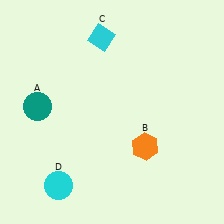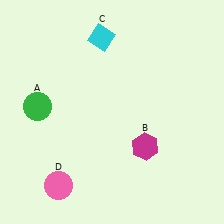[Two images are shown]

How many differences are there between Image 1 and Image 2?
There are 3 differences between the two images.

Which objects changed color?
A changed from teal to green. B changed from orange to magenta. D changed from cyan to pink.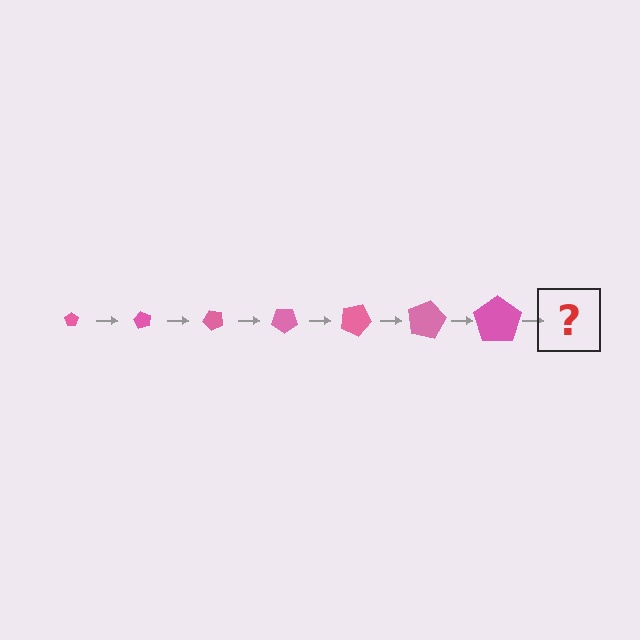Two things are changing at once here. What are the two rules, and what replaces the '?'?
The two rules are that the pentagon grows larger each step and it rotates 60 degrees each step. The '?' should be a pentagon, larger than the previous one and rotated 420 degrees from the start.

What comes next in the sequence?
The next element should be a pentagon, larger than the previous one and rotated 420 degrees from the start.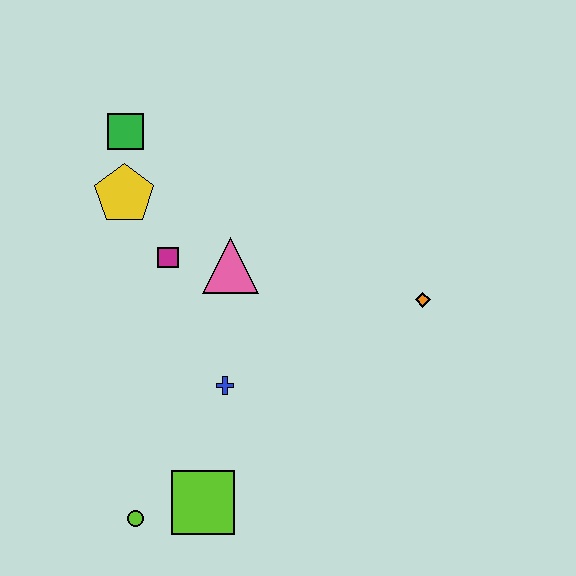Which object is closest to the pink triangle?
The magenta square is closest to the pink triangle.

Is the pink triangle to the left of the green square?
No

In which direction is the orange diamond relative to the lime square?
The orange diamond is to the right of the lime square.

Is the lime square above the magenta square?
No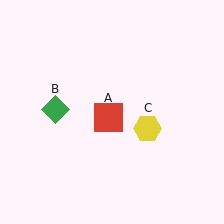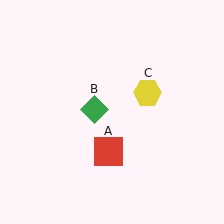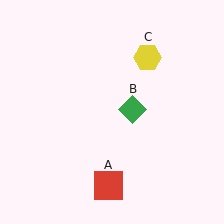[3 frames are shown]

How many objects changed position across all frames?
3 objects changed position: red square (object A), green diamond (object B), yellow hexagon (object C).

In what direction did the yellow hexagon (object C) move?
The yellow hexagon (object C) moved up.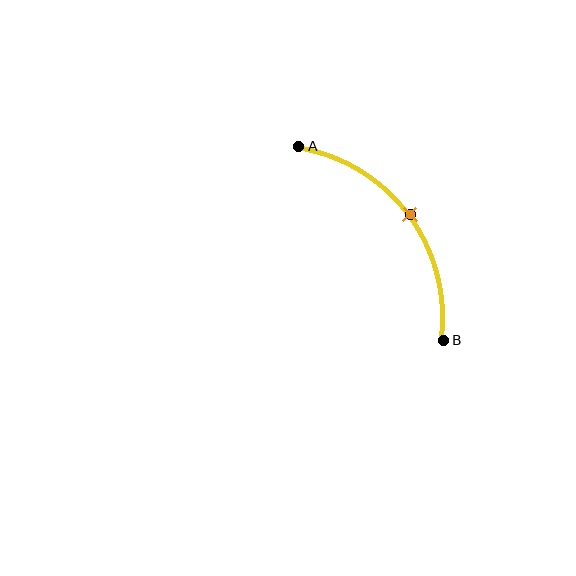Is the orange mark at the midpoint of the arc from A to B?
Yes. The orange mark lies on the arc at equal arc-length from both A and B — it is the arc midpoint.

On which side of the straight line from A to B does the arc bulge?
The arc bulges above and to the right of the straight line connecting A and B.